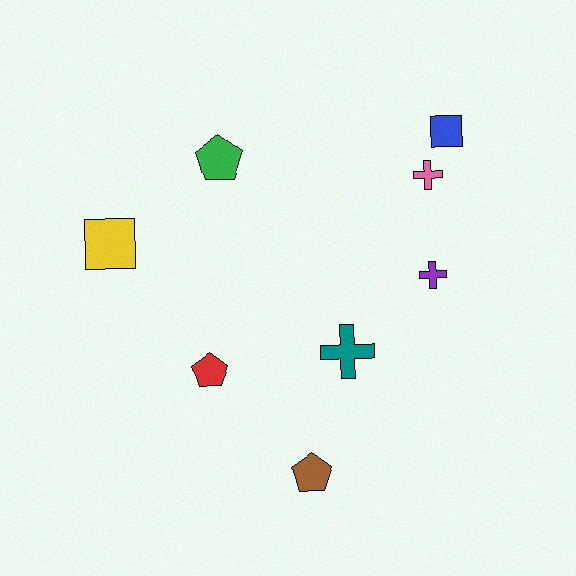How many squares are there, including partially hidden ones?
There are 2 squares.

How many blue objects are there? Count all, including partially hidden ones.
There is 1 blue object.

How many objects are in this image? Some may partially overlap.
There are 8 objects.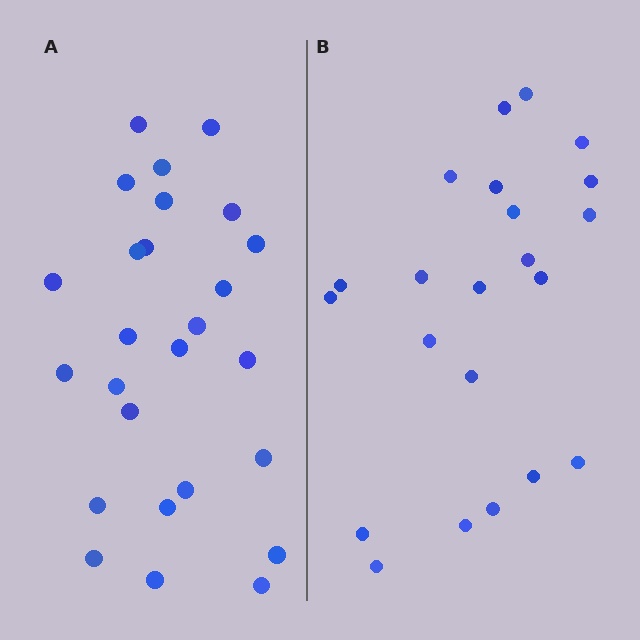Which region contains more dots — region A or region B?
Region A (the left region) has more dots.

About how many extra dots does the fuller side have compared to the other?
Region A has about 4 more dots than region B.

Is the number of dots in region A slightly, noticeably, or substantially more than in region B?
Region A has only slightly more — the two regions are fairly close. The ratio is roughly 1.2 to 1.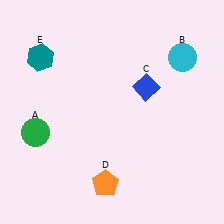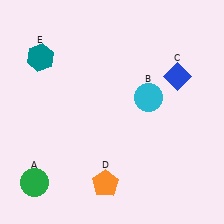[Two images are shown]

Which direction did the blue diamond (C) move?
The blue diamond (C) moved right.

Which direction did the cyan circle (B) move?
The cyan circle (B) moved down.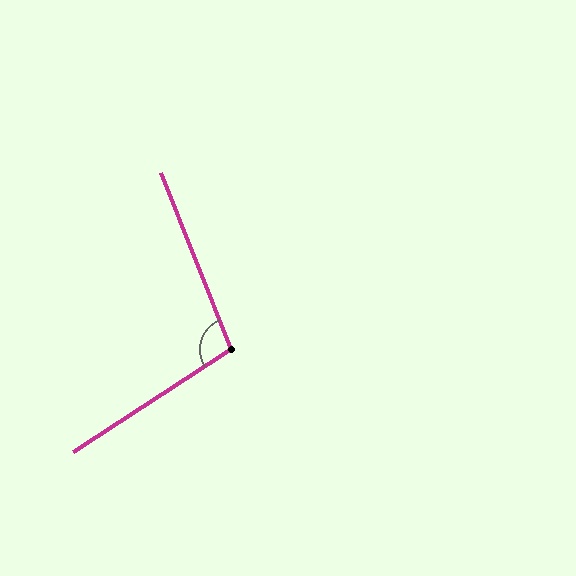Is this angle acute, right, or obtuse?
It is obtuse.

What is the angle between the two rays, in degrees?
Approximately 101 degrees.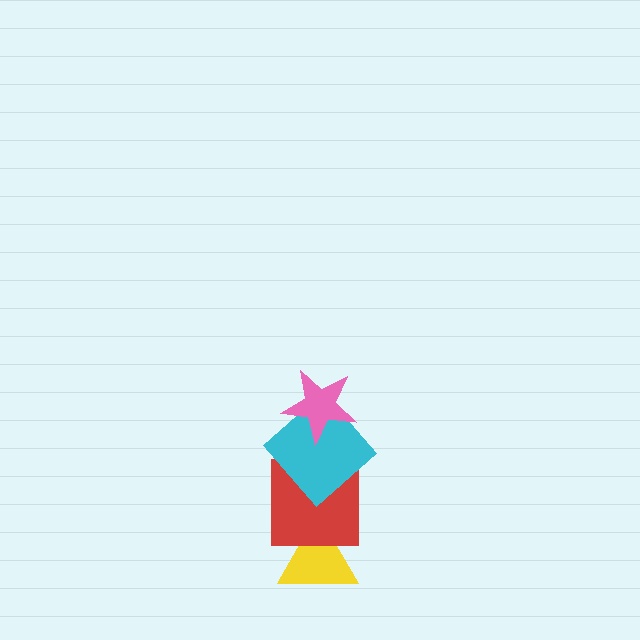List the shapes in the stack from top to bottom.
From top to bottom: the pink star, the cyan diamond, the red square, the yellow triangle.